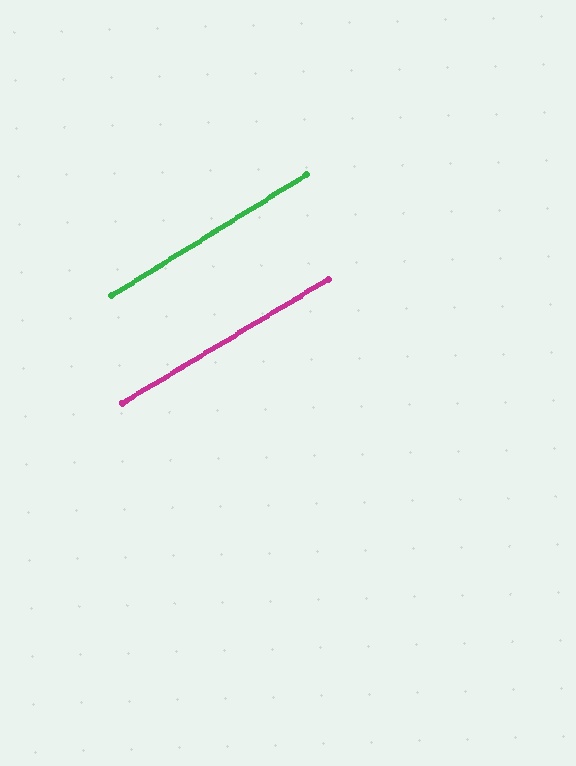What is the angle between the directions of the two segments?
Approximately 1 degree.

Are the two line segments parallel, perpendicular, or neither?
Parallel — their directions differ by only 0.7°.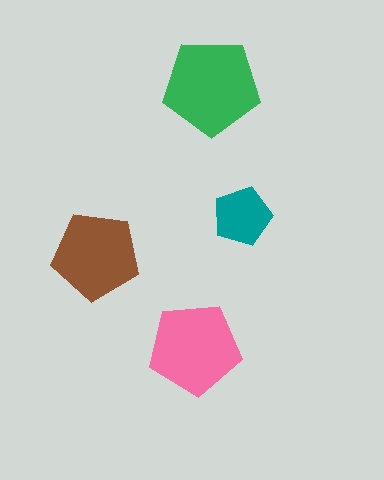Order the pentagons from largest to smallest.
the green one, the pink one, the brown one, the teal one.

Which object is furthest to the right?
The teal pentagon is rightmost.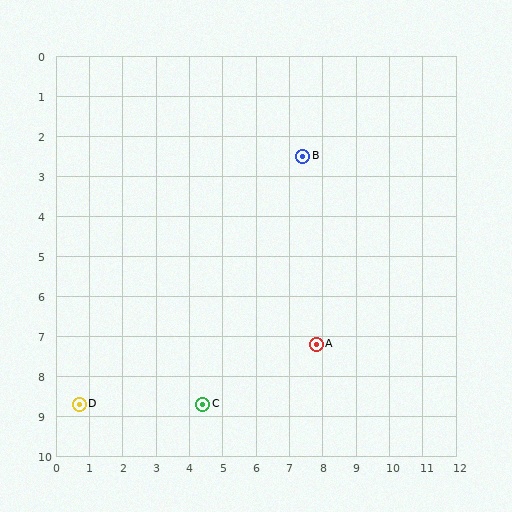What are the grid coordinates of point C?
Point C is at approximately (4.4, 8.7).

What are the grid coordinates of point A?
Point A is at approximately (7.8, 7.2).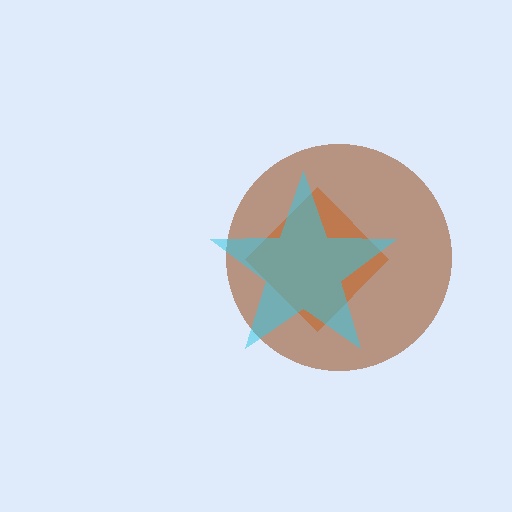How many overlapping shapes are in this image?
There are 3 overlapping shapes in the image.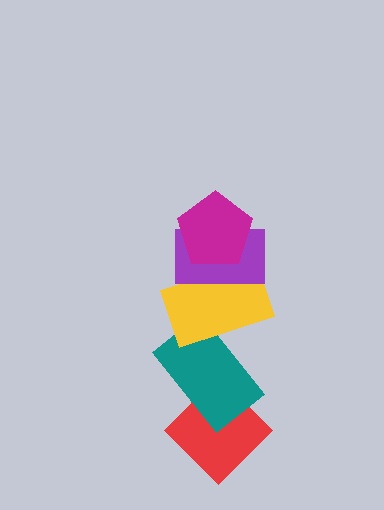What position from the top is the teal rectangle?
The teal rectangle is 4th from the top.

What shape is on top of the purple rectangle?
The magenta pentagon is on top of the purple rectangle.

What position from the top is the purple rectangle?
The purple rectangle is 2nd from the top.